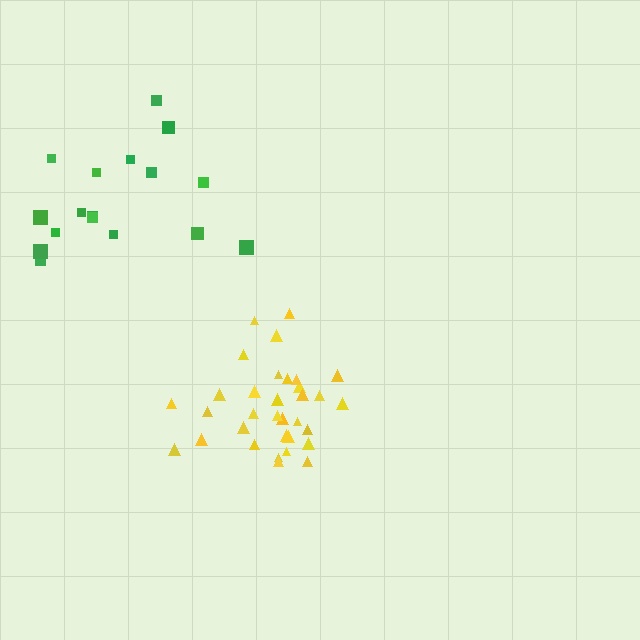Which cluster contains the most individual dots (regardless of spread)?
Yellow (34).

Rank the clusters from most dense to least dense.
yellow, green.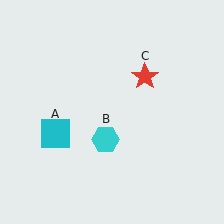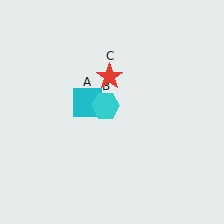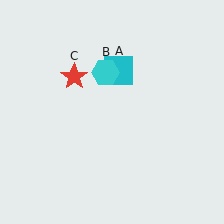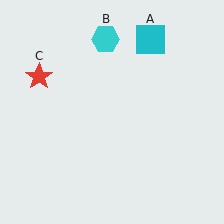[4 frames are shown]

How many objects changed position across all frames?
3 objects changed position: cyan square (object A), cyan hexagon (object B), red star (object C).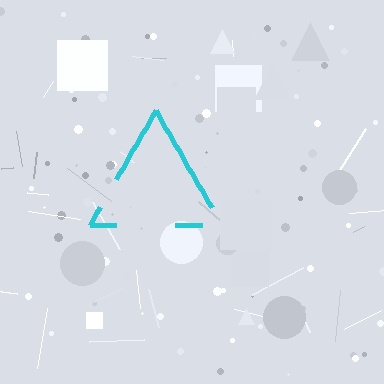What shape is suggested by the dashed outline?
The dashed outline suggests a triangle.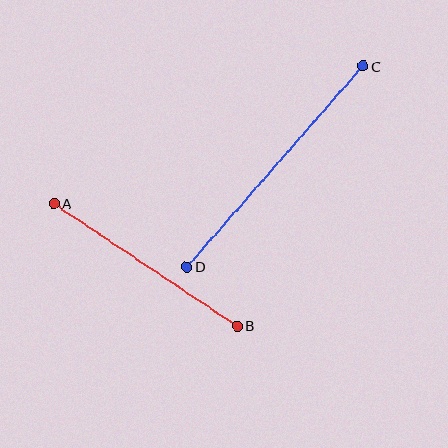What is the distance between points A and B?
The distance is approximately 220 pixels.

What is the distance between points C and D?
The distance is approximately 267 pixels.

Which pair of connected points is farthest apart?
Points C and D are farthest apart.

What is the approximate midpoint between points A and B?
The midpoint is at approximately (146, 265) pixels.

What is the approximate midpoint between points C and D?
The midpoint is at approximately (275, 166) pixels.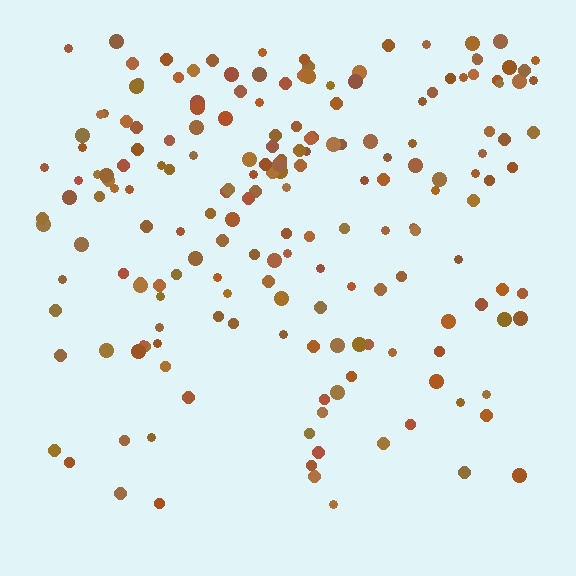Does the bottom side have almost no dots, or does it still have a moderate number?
Still a moderate number, just noticeably fewer than the top.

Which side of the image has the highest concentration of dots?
The top.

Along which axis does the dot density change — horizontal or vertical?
Vertical.